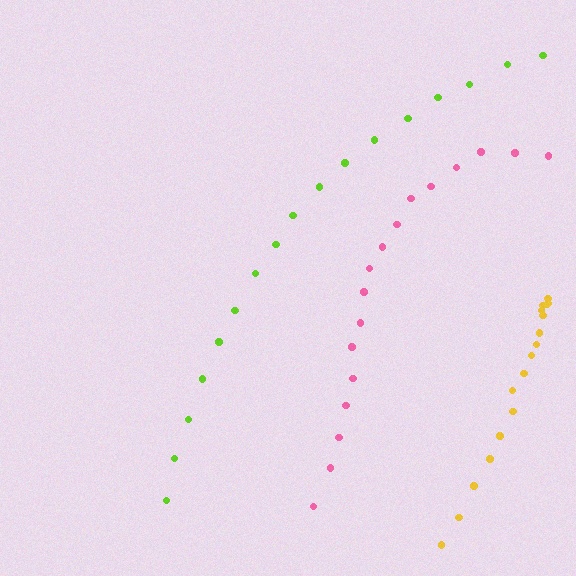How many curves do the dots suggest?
There are 3 distinct paths.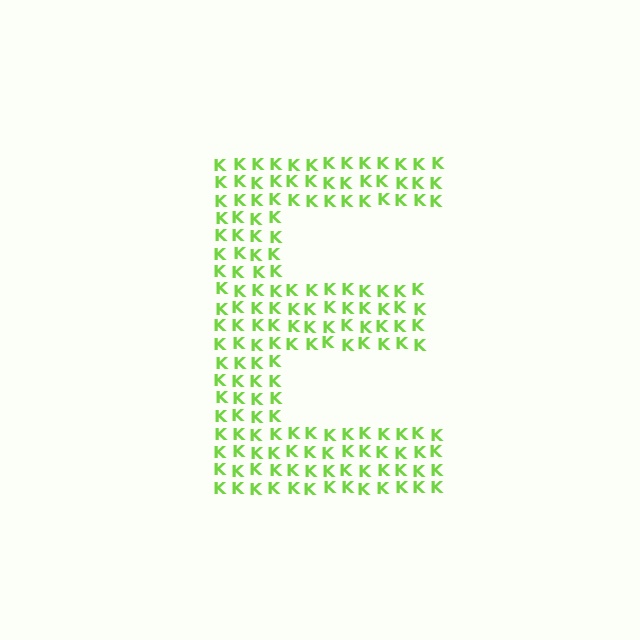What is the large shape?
The large shape is the letter E.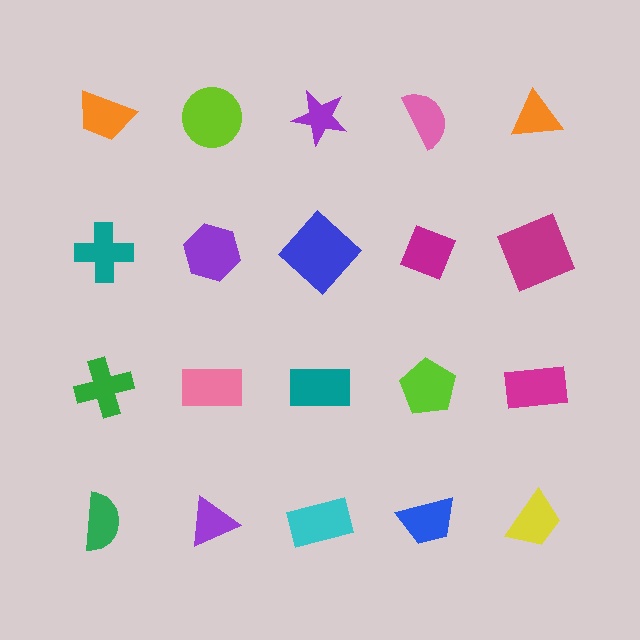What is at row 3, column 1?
A green cross.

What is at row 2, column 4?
A magenta diamond.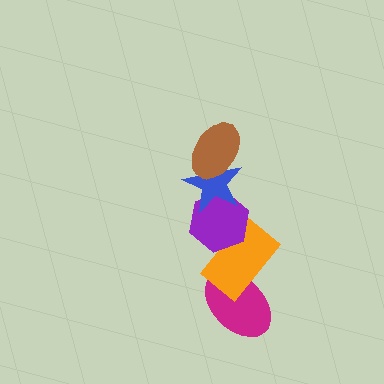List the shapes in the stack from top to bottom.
From top to bottom: the brown ellipse, the blue star, the purple hexagon, the orange rectangle, the magenta ellipse.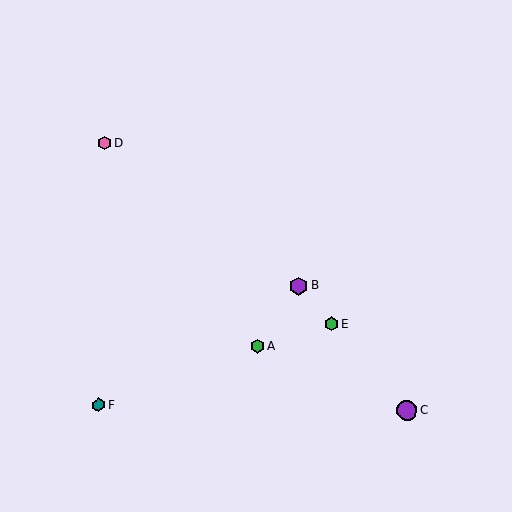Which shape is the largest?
The purple circle (labeled C) is the largest.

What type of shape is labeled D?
Shape D is a pink hexagon.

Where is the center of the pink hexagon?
The center of the pink hexagon is at (104, 143).